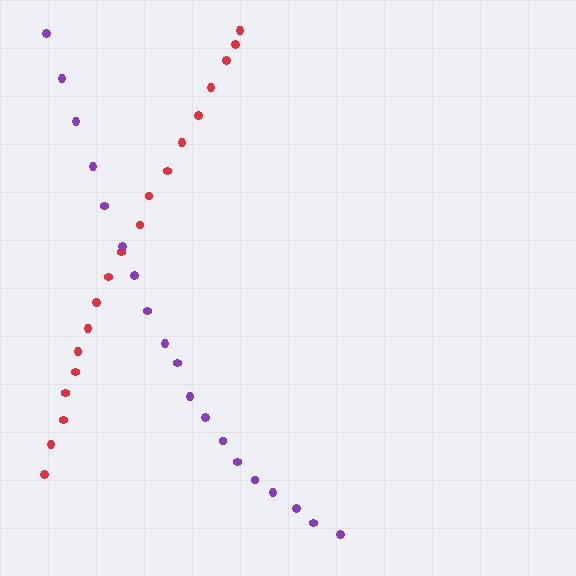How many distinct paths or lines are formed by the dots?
There are 2 distinct paths.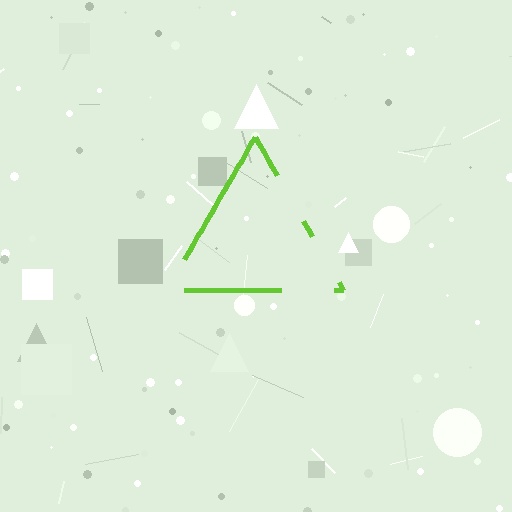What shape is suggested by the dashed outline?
The dashed outline suggests a triangle.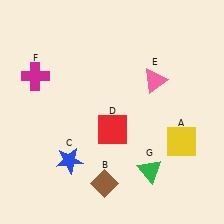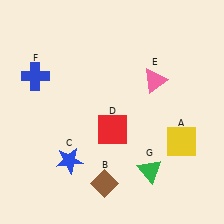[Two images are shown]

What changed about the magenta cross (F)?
In Image 1, F is magenta. In Image 2, it changed to blue.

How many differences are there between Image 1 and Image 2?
There is 1 difference between the two images.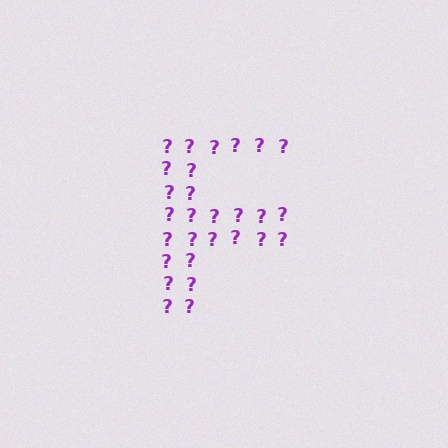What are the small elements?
The small elements are question marks.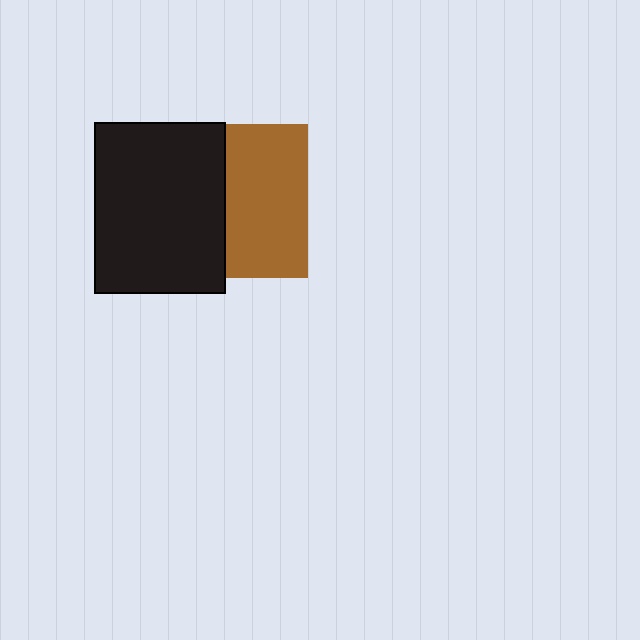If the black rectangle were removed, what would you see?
You would see the complete brown square.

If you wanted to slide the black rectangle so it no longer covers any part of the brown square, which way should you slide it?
Slide it left — that is the most direct way to separate the two shapes.